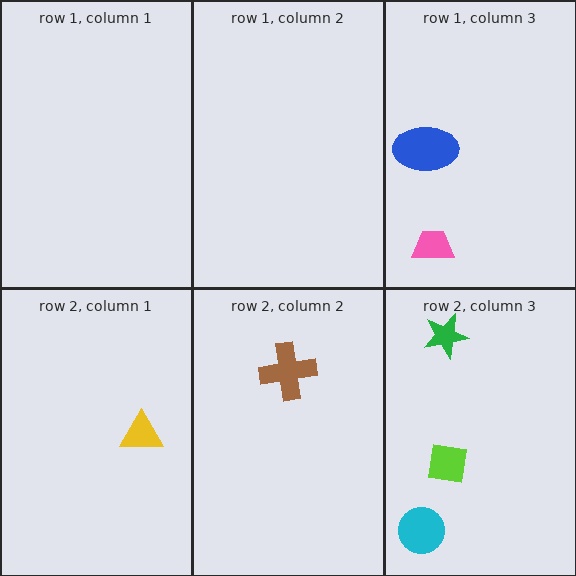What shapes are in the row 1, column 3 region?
The blue ellipse, the pink trapezoid.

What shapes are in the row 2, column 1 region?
The yellow triangle.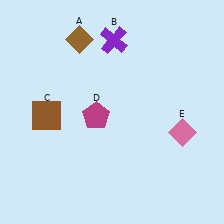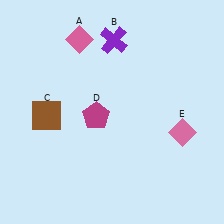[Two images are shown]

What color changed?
The diamond (A) changed from brown in Image 1 to pink in Image 2.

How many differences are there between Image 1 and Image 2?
There is 1 difference between the two images.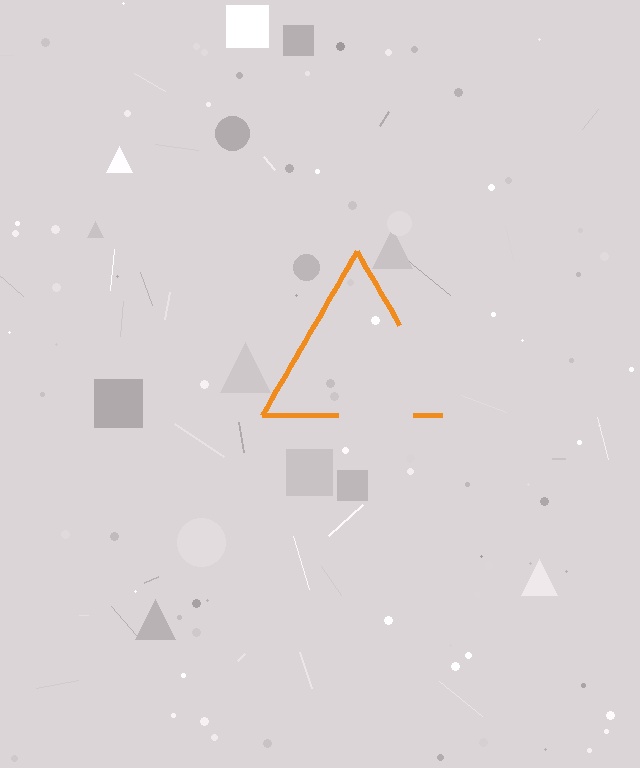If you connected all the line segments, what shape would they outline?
They would outline a triangle.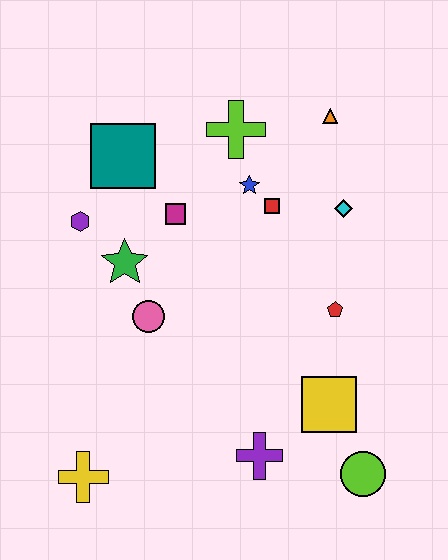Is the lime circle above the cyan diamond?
No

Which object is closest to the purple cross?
The yellow square is closest to the purple cross.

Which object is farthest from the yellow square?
The teal square is farthest from the yellow square.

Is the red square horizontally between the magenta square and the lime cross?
No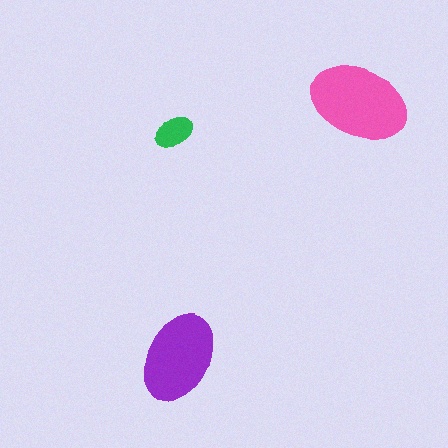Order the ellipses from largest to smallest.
the pink one, the purple one, the green one.